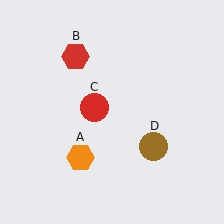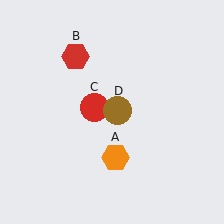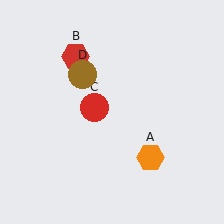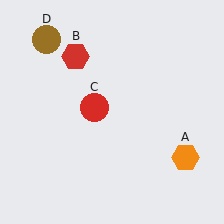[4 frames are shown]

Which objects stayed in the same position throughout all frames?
Red hexagon (object B) and red circle (object C) remained stationary.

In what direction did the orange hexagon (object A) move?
The orange hexagon (object A) moved right.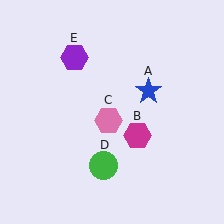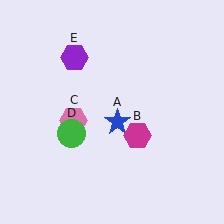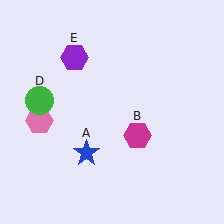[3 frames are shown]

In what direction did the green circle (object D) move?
The green circle (object D) moved up and to the left.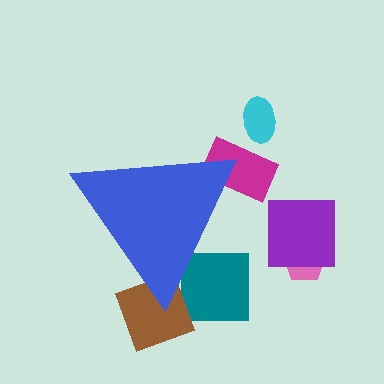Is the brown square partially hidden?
Yes, the brown square is partially hidden behind the blue triangle.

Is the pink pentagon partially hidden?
No, the pink pentagon is fully visible.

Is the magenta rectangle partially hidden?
Yes, the magenta rectangle is partially hidden behind the blue triangle.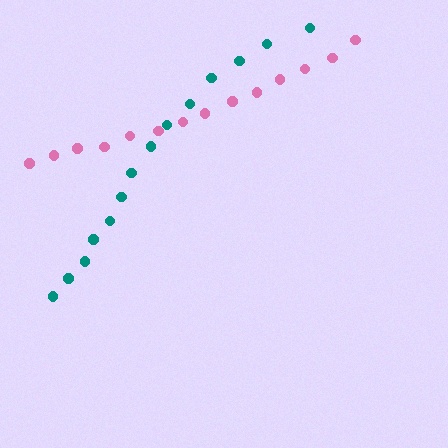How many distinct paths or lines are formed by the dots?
There are 2 distinct paths.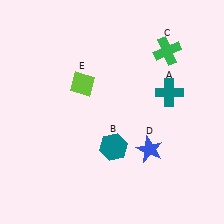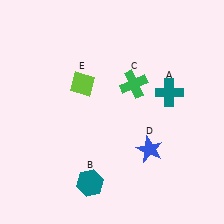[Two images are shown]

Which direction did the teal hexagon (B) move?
The teal hexagon (B) moved down.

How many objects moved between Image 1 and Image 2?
2 objects moved between the two images.